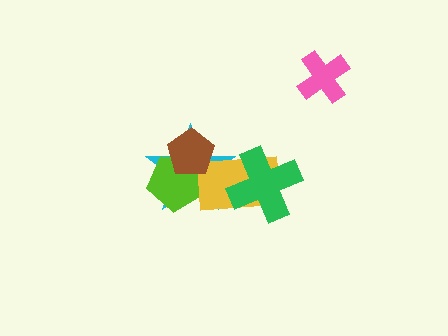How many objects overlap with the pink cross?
0 objects overlap with the pink cross.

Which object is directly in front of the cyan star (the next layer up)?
The lime pentagon is directly in front of the cyan star.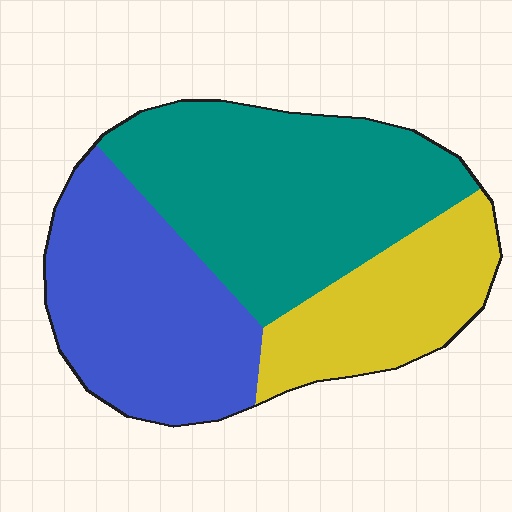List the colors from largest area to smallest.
From largest to smallest: teal, blue, yellow.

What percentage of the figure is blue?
Blue covers 34% of the figure.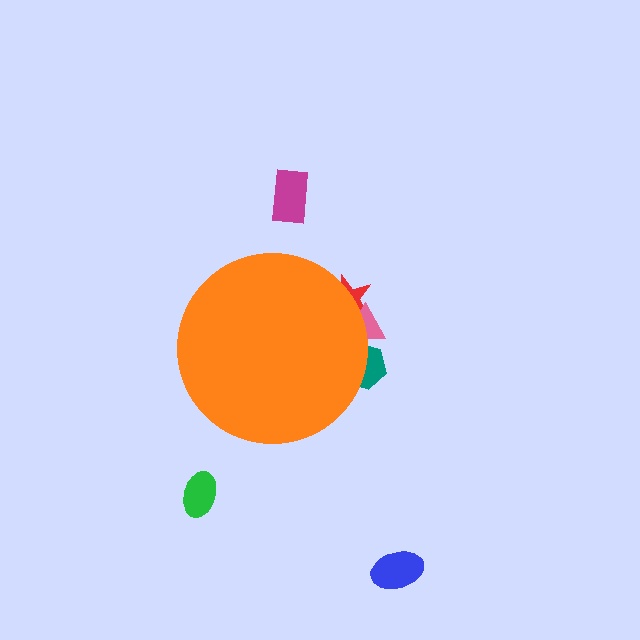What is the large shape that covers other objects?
An orange circle.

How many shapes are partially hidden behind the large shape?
3 shapes are partially hidden.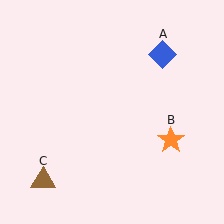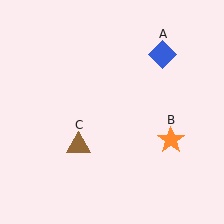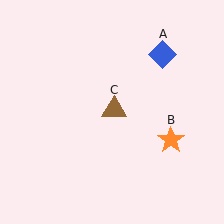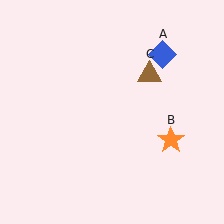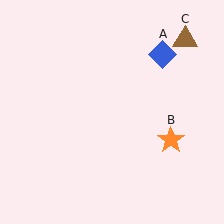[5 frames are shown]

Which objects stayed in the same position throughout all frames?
Blue diamond (object A) and orange star (object B) remained stationary.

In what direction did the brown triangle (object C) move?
The brown triangle (object C) moved up and to the right.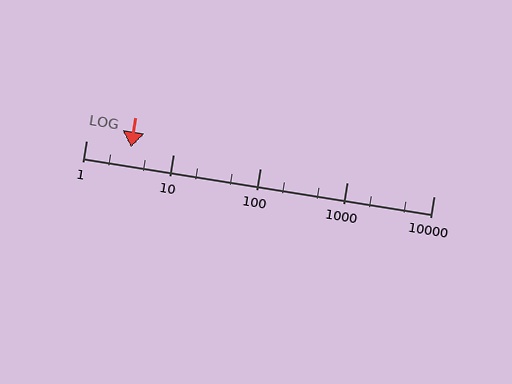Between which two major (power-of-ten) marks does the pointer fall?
The pointer is between 1 and 10.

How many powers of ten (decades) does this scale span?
The scale spans 4 decades, from 1 to 10000.